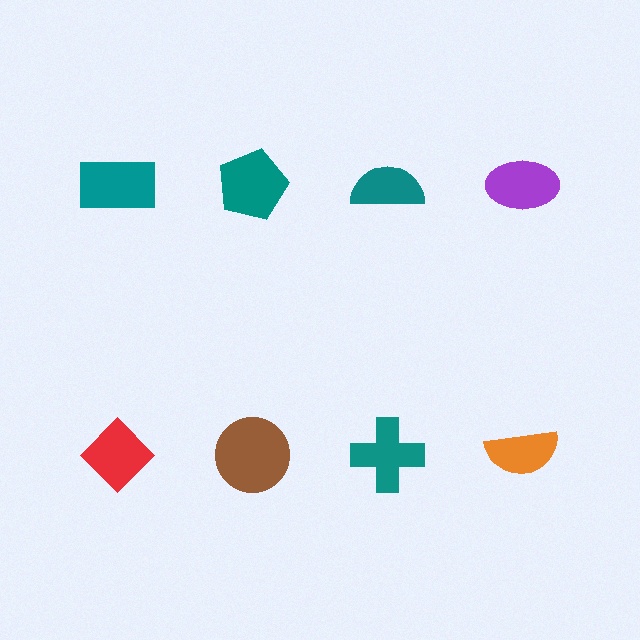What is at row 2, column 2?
A brown circle.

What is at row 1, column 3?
A teal semicircle.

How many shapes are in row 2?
4 shapes.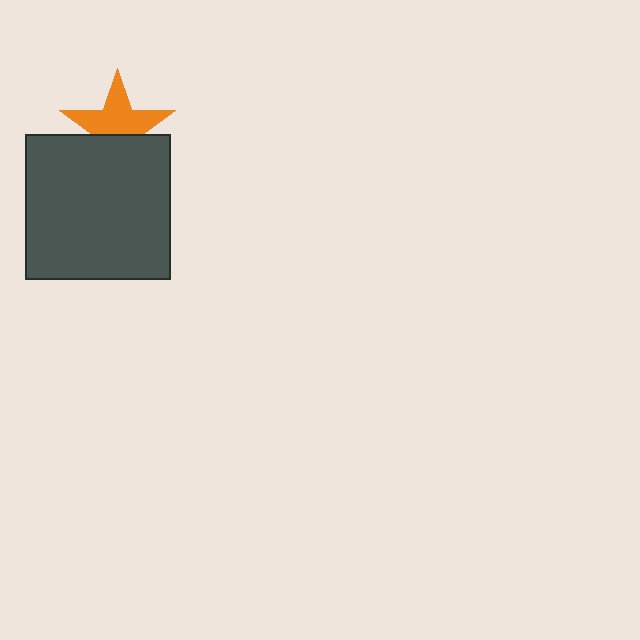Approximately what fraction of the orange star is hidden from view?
Roughly 40% of the orange star is hidden behind the dark gray square.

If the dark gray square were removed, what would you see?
You would see the complete orange star.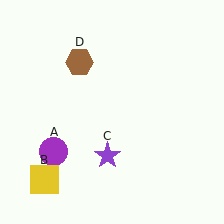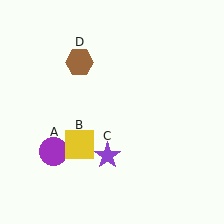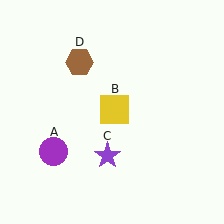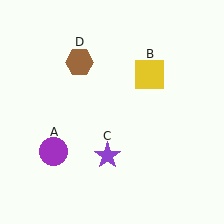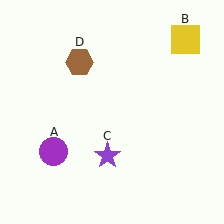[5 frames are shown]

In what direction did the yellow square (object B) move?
The yellow square (object B) moved up and to the right.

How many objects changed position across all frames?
1 object changed position: yellow square (object B).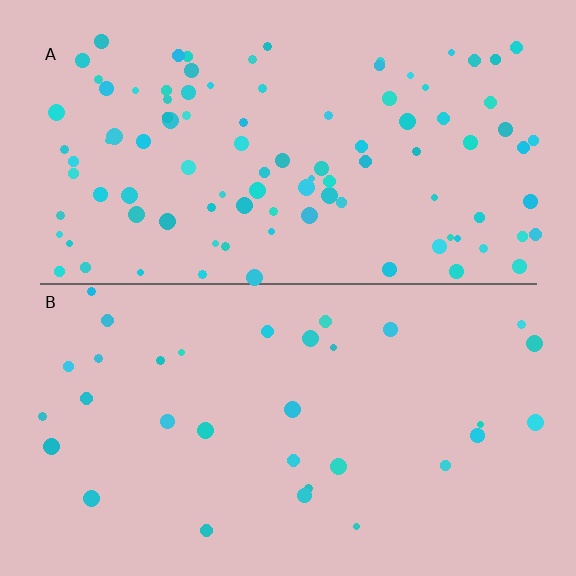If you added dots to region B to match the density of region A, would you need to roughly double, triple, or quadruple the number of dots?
Approximately triple.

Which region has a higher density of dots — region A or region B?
A (the top).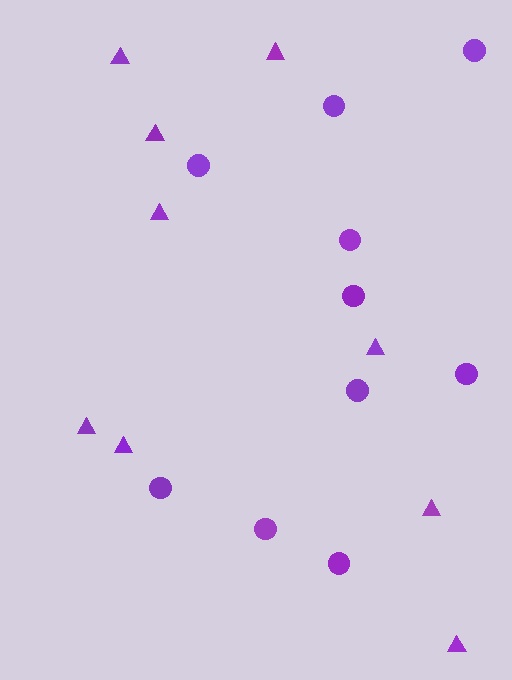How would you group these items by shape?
There are 2 groups: one group of triangles (9) and one group of circles (10).